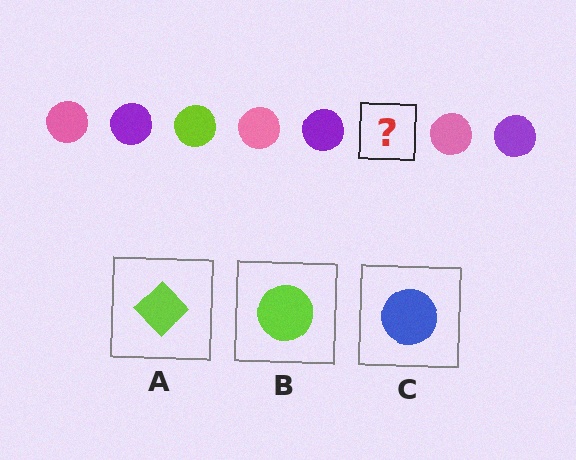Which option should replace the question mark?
Option B.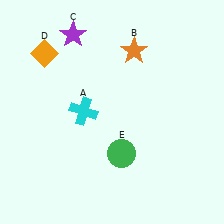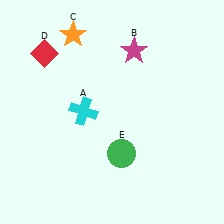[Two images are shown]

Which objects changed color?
B changed from orange to magenta. C changed from purple to orange. D changed from orange to red.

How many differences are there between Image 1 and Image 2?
There are 3 differences between the two images.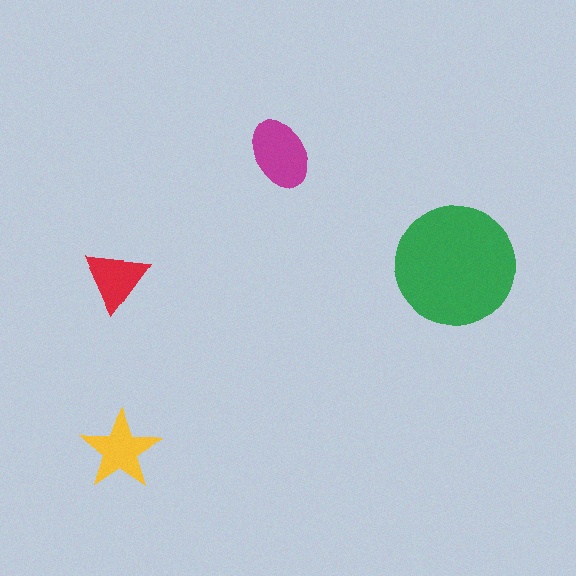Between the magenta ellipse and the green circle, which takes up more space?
The green circle.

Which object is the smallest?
The red triangle.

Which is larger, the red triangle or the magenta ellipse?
The magenta ellipse.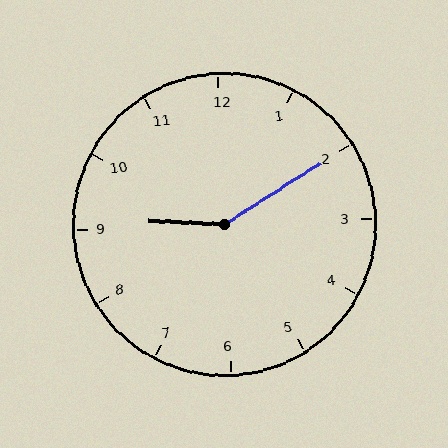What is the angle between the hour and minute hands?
Approximately 145 degrees.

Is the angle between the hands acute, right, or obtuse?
It is obtuse.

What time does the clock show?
9:10.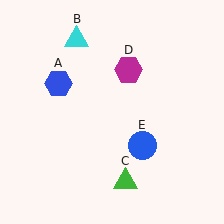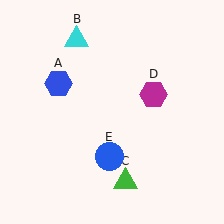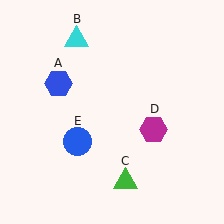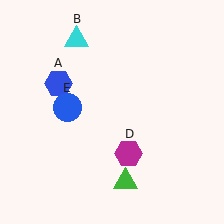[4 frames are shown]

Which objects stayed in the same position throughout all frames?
Blue hexagon (object A) and cyan triangle (object B) and green triangle (object C) remained stationary.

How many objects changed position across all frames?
2 objects changed position: magenta hexagon (object D), blue circle (object E).